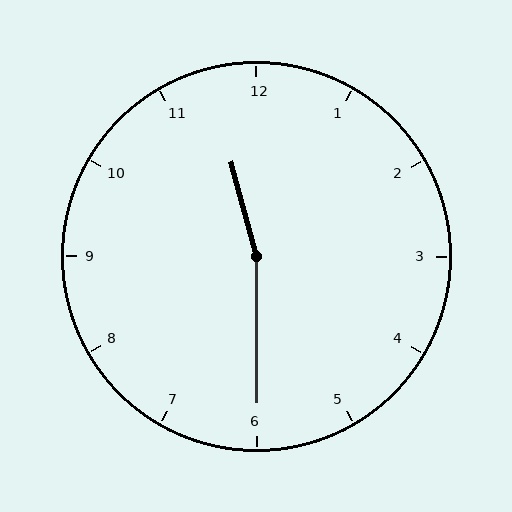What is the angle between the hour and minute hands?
Approximately 165 degrees.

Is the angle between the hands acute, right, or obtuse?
It is obtuse.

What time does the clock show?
11:30.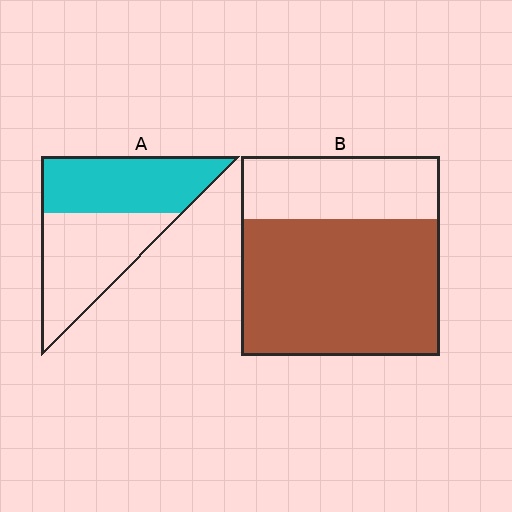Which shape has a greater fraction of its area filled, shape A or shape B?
Shape B.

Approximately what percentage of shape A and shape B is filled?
A is approximately 50% and B is approximately 70%.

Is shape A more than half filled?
Roughly half.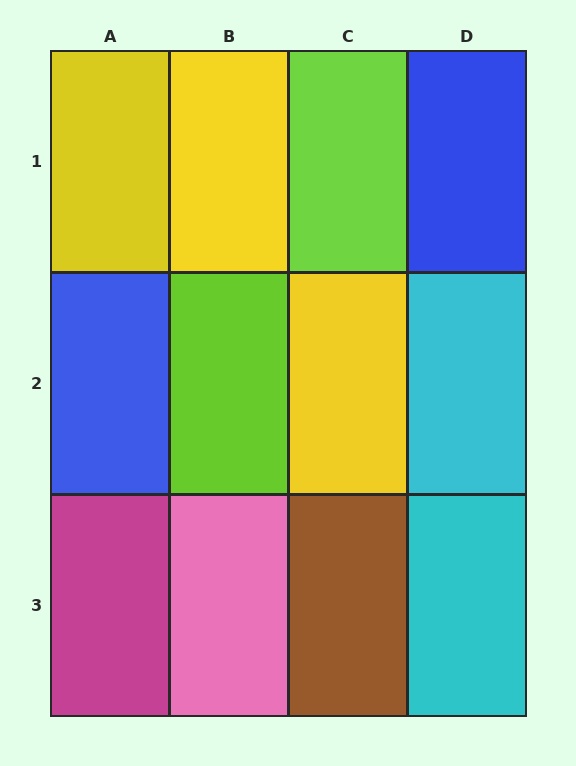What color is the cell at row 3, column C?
Brown.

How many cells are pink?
1 cell is pink.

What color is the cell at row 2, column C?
Yellow.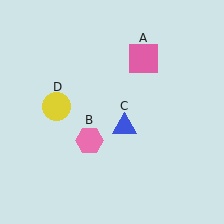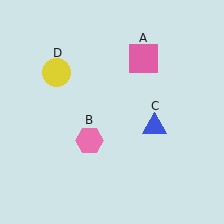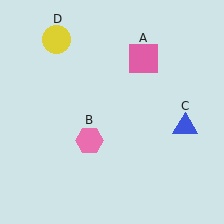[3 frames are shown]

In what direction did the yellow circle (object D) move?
The yellow circle (object D) moved up.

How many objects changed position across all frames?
2 objects changed position: blue triangle (object C), yellow circle (object D).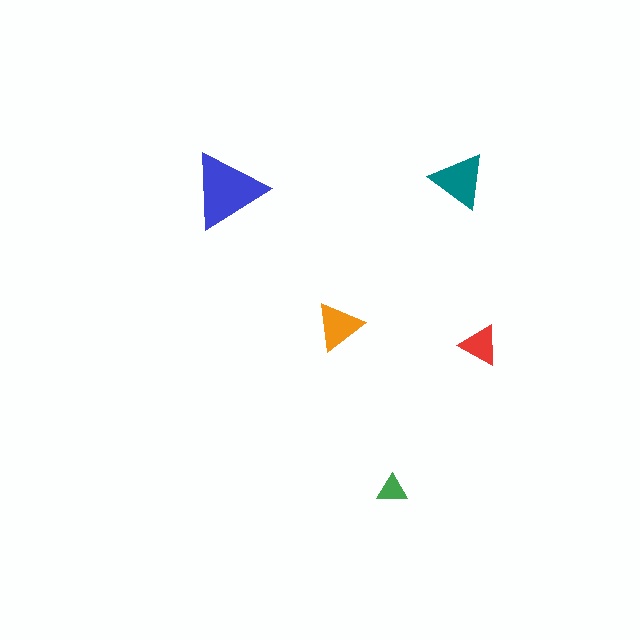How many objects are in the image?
There are 5 objects in the image.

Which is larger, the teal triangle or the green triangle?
The teal one.